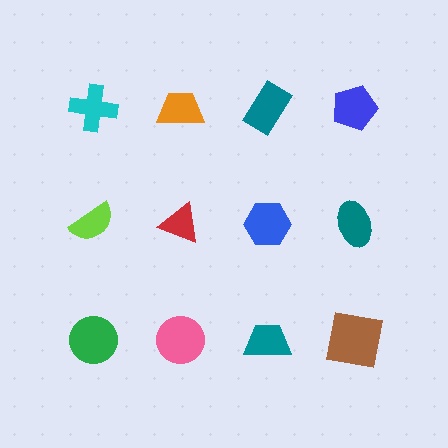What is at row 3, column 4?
A brown square.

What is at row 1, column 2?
An orange trapezoid.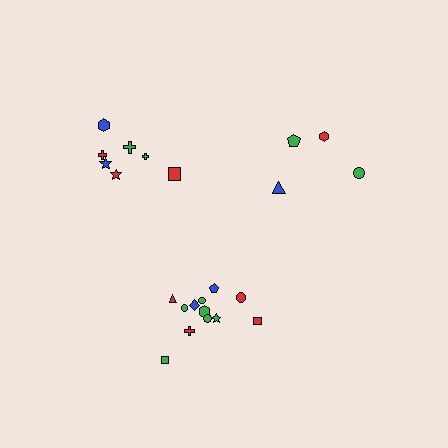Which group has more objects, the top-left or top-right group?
The top-left group.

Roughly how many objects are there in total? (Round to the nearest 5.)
Roughly 25 objects in total.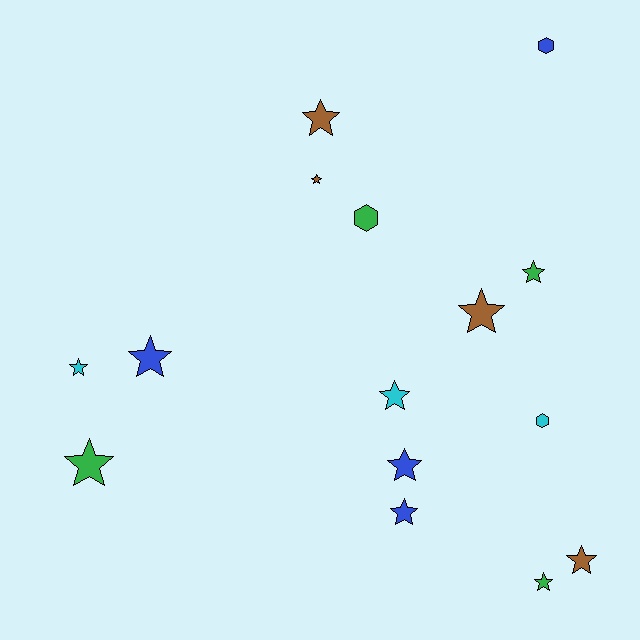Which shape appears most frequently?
Star, with 12 objects.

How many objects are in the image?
There are 15 objects.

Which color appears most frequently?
Green, with 4 objects.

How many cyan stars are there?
There are 2 cyan stars.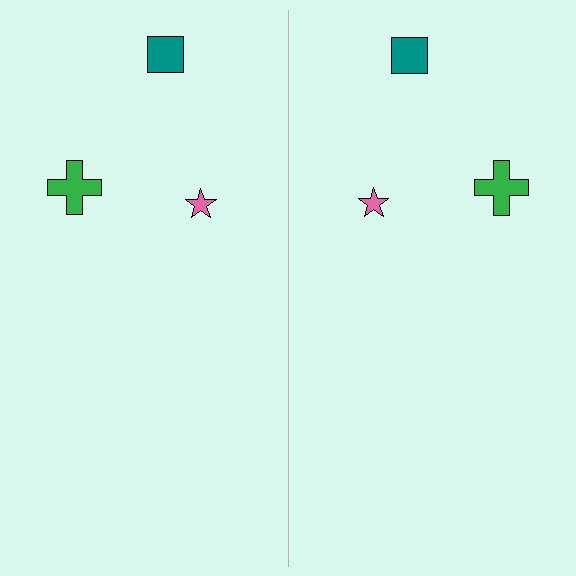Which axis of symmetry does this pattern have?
The pattern has a vertical axis of symmetry running through the center of the image.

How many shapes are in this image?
There are 6 shapes in this image.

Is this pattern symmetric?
Yes, this pattern has bilateral (reflection) symmetry.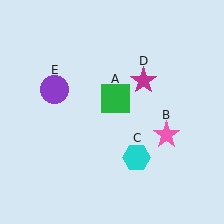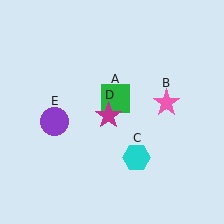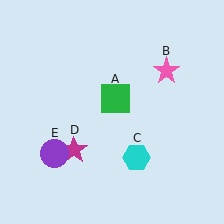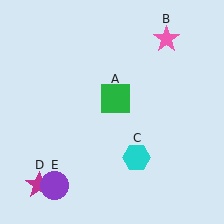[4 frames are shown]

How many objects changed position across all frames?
3 objects changed position: pink star (object B), magenta star (object D), purple circle (object E).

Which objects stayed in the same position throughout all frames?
Green square (object A) and cyan hexagon (object C) remained stationary.